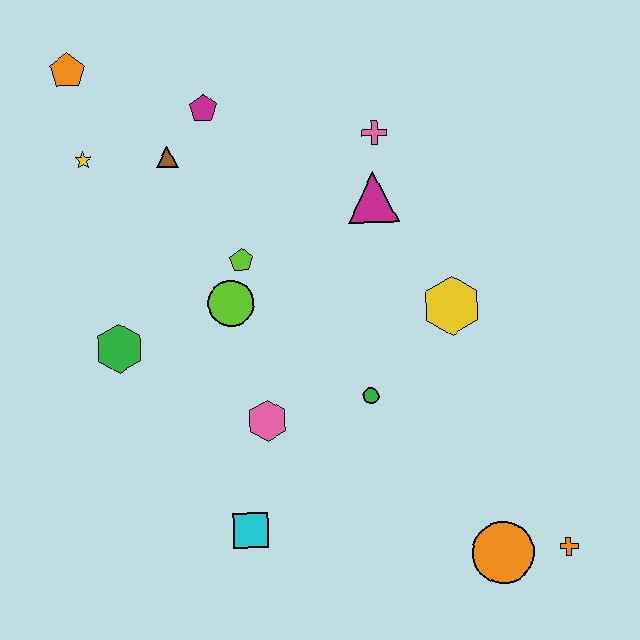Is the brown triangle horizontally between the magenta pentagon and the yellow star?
Yes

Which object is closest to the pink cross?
The magenta triangle is closest to the pink cross.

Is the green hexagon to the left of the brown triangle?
Yes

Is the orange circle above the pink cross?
No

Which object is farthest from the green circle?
The orange pentagon is farthest from the green circle.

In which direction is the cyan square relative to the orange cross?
The cyan square is to the left of the orange cross.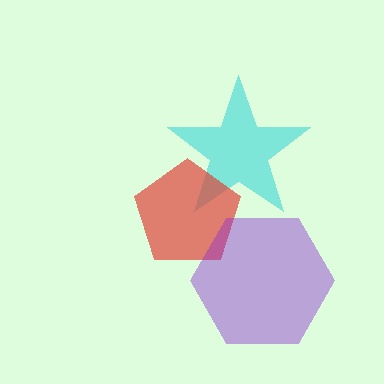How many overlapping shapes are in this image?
There are 3 overlapping shapes in the image.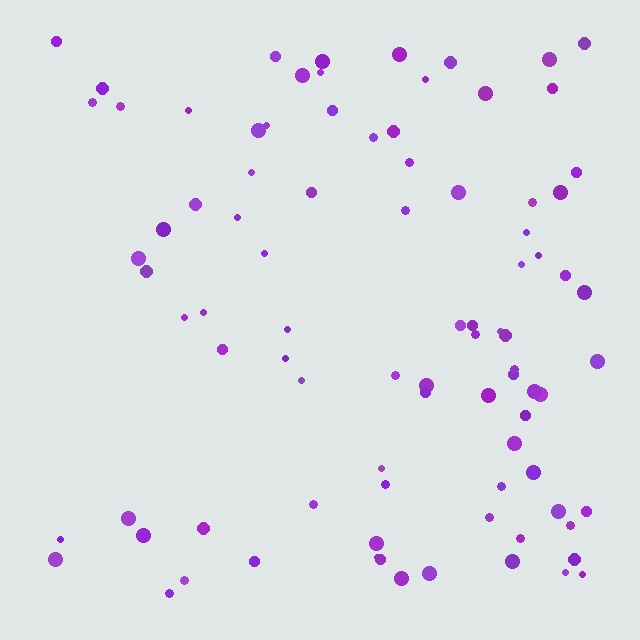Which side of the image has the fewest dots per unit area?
The left.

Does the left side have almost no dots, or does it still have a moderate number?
Still a moderate number, just noticeably fewer than the right.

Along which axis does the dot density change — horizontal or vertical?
Horizontal.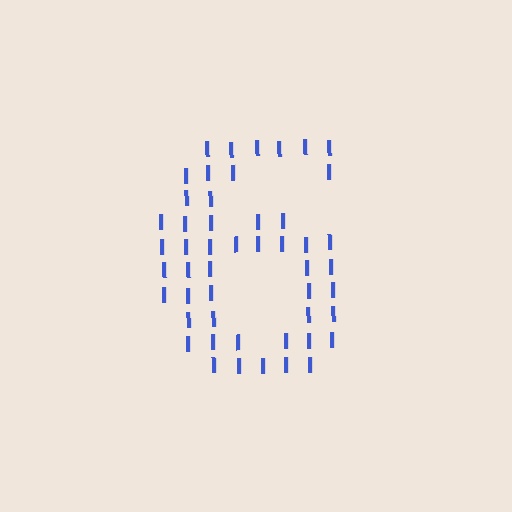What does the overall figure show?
The overall figure shows the digit 6.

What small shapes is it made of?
It is made of small letter I's.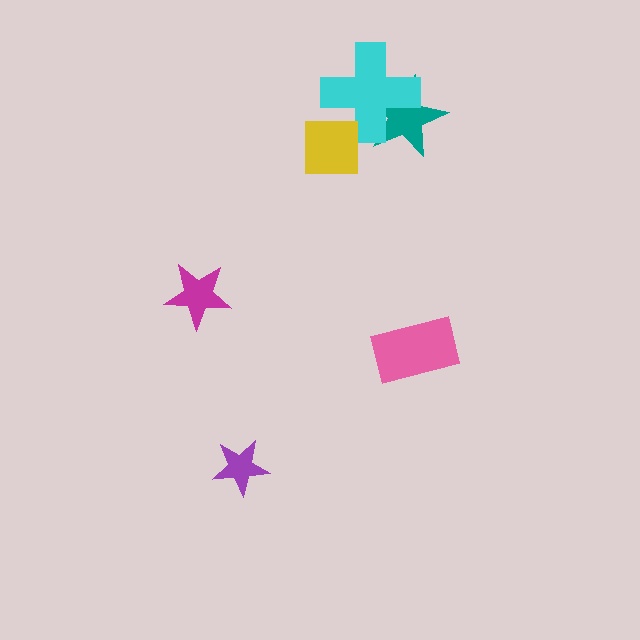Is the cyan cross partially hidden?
Yes, it is partially covered by another shape.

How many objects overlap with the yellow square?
1 object overlaps with the yellow square.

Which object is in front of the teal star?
The cyan cross is in front of the teal star.